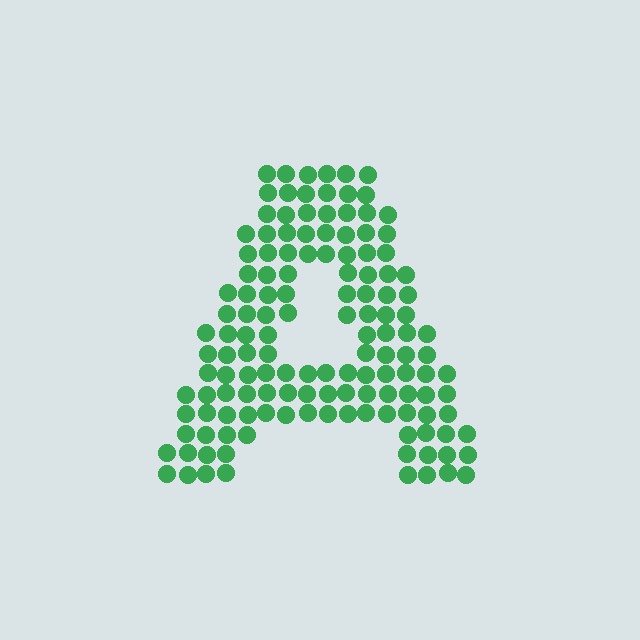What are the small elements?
The small elements are circles.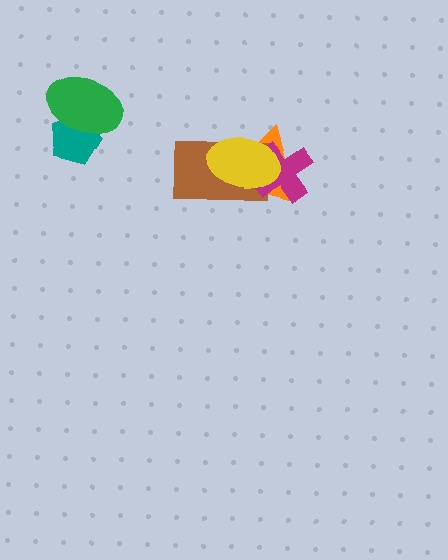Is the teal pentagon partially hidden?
Yes, it is partially covered by another shape.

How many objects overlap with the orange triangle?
3 objects overlap with the orange triangle.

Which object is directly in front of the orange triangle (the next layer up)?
The brown rectangle is directly in front of the orange triangle.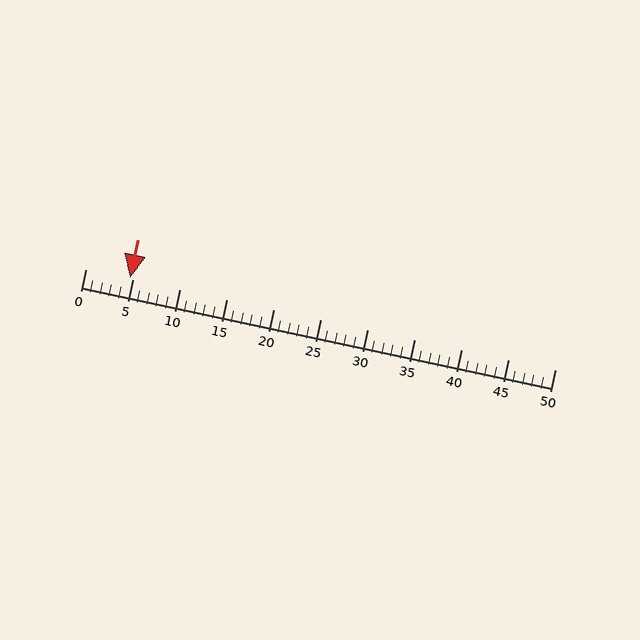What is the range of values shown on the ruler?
The ruler shows values from 0 to 50.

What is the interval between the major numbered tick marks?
The major tick marks are spaced 5 units apart.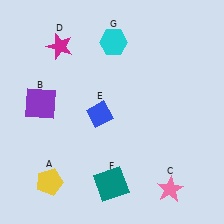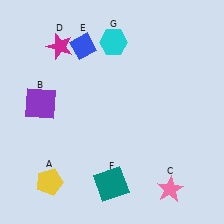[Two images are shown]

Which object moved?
The blue diamond (E) moved up.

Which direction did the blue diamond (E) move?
The blue diamond (E) moved up.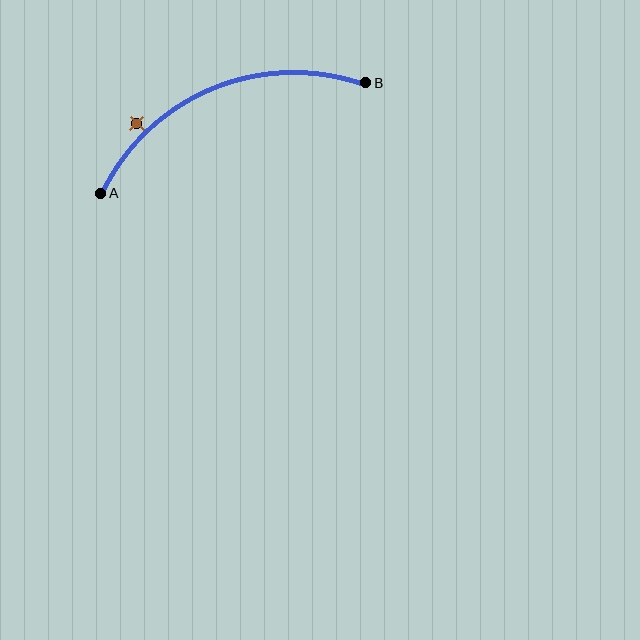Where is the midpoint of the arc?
The arc midpoint is the point on the curve farthest from the straight line joining A and B. It sits above that line.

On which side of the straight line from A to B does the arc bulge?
The arc bulges above the straight line connecting A and B.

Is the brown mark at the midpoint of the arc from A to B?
No — the brown mark does not lie on the arc at all. It sits slightly outside the curve.